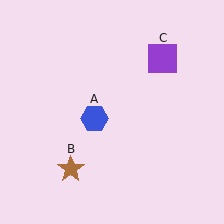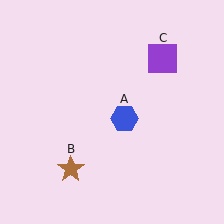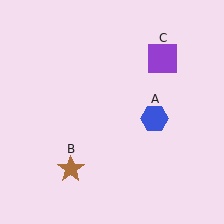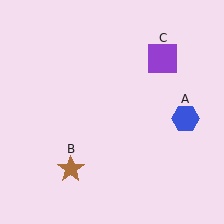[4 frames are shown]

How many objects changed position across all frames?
1 object changed position: blue hexagon (object A).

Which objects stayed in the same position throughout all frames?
Brown star (object B) and purple square (object C) remained stationary.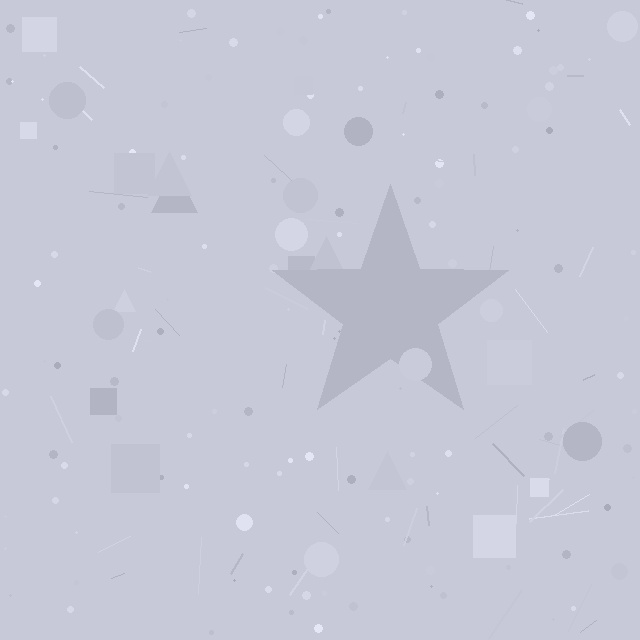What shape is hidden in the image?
A star is hidden in the image.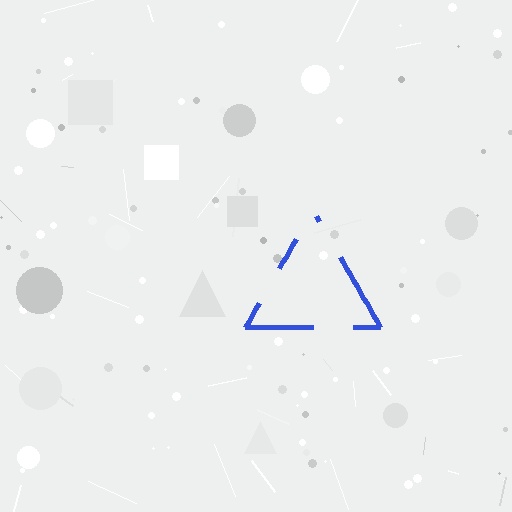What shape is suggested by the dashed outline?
The dashed outline suggests a triangle.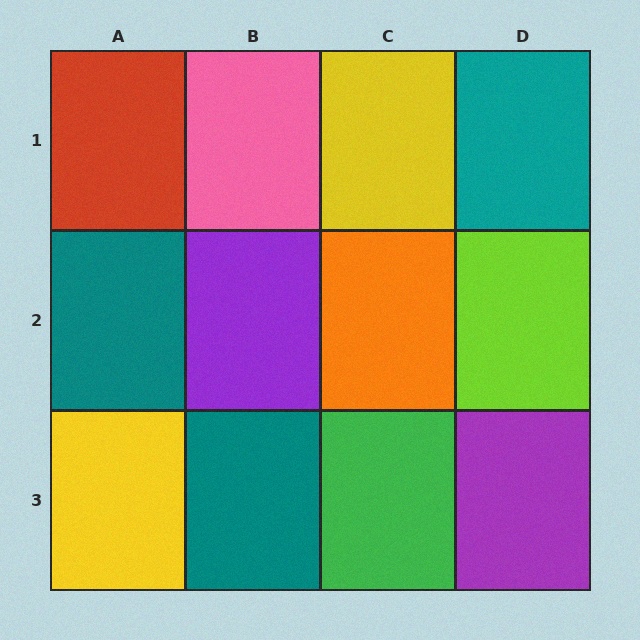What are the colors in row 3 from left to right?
Yellow, teal, green, purple.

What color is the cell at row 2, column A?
Teal.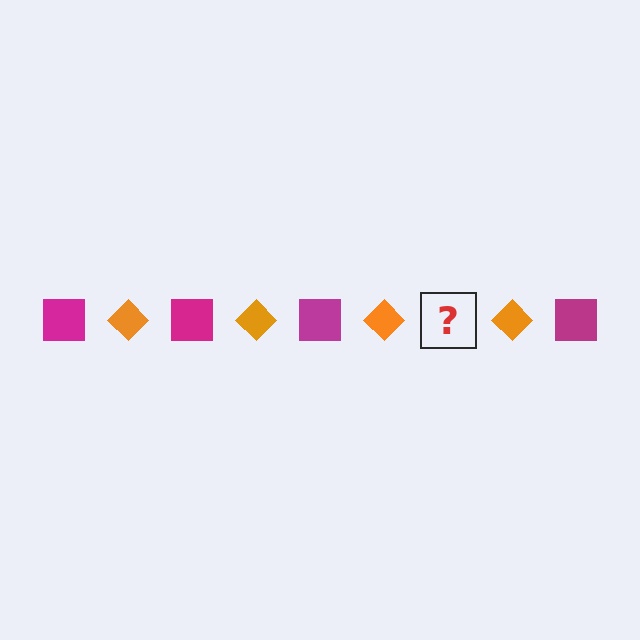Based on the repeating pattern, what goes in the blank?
The blank should be a magenta square.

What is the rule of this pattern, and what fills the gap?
The rule is that the pattern alternates between magenta square and orange diamond. The gap should be filled with a magenta square.